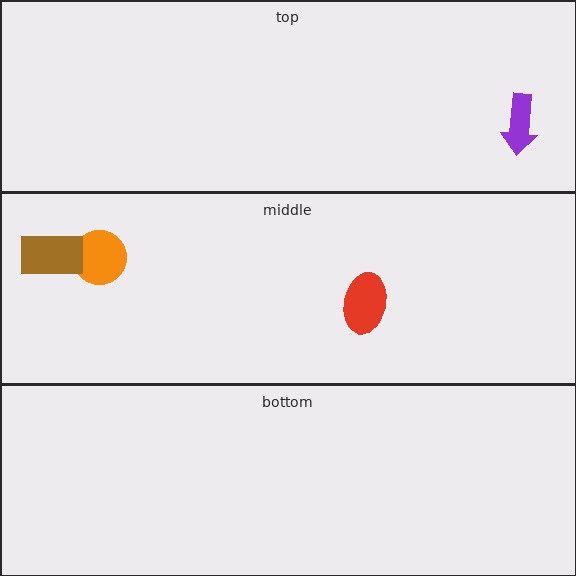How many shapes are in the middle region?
3.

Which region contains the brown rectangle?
The middle region.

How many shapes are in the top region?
1.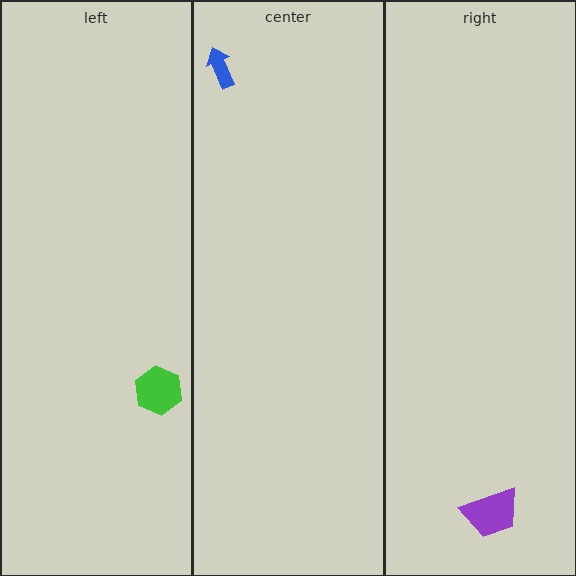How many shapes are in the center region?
1.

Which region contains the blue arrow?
The center region.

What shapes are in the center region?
The blue arrow.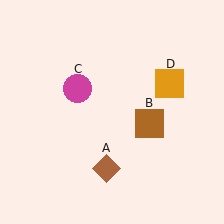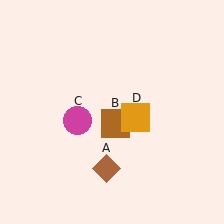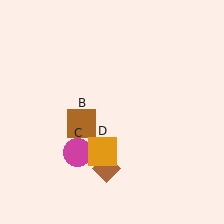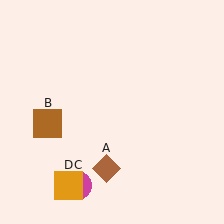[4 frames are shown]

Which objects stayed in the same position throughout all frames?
Brown diamond (object A) remained stationary.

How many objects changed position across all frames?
3 objects changed position: brown square (object B), magenta circle (object C), orange square (object D).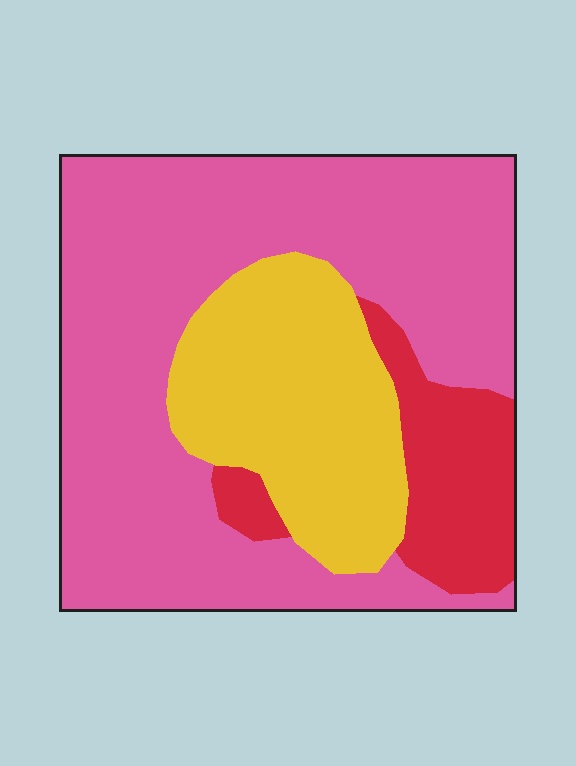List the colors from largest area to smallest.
From largest to smallest: pink, yellow, red.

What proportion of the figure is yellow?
Yellow covers around 25% of the figure.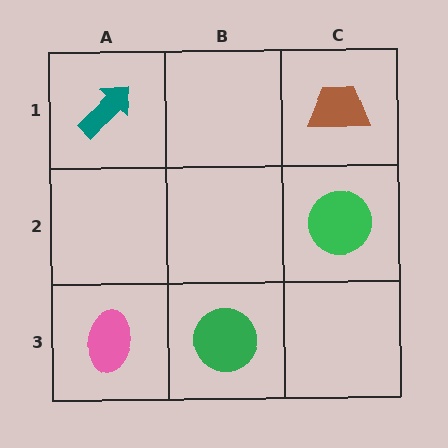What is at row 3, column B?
A green circle.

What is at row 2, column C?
A green circle.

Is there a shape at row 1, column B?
No, that cell is empty.